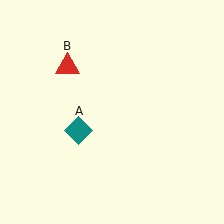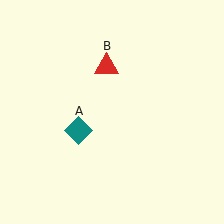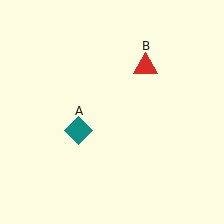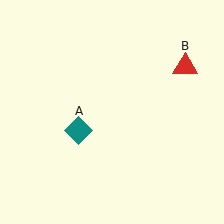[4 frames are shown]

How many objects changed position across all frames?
1 object changed position: red triangle (object B).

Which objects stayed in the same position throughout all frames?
Teal diamond (object A) remained stationary.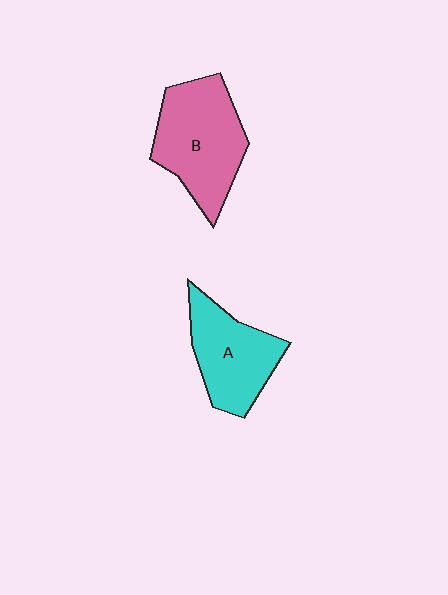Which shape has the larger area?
Shape B (pink).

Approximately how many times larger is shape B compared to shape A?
Approximately 1.2 times.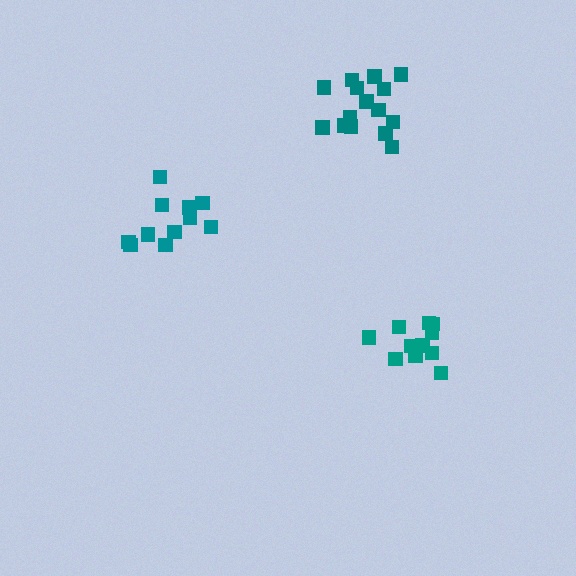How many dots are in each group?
Group 1: 11 dots, Group 2: 15 dots, Group 3: 11 dots (37 total).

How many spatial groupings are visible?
There are 3 spatial groupings.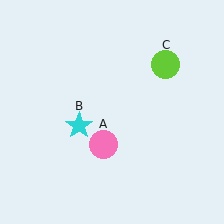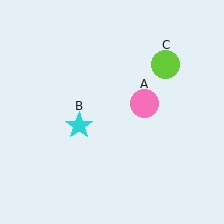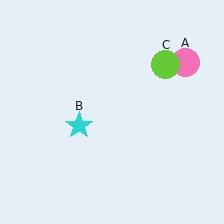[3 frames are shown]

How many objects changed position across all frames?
1 object changed position: pink circle (object A).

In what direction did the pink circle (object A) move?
The pink circle (object A) moved up and to the right.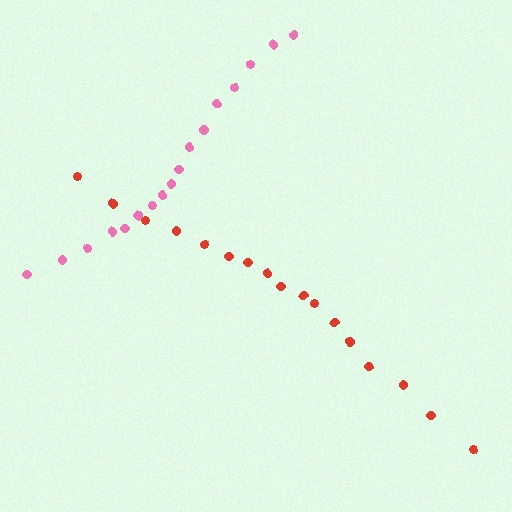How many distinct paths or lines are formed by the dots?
There are 2 distinct paths.